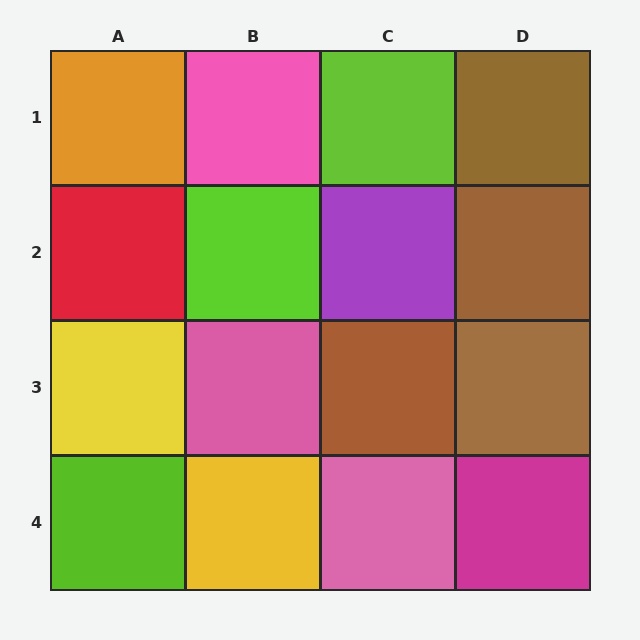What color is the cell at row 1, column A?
Orange.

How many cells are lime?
3 cells are lime.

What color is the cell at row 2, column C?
Purple.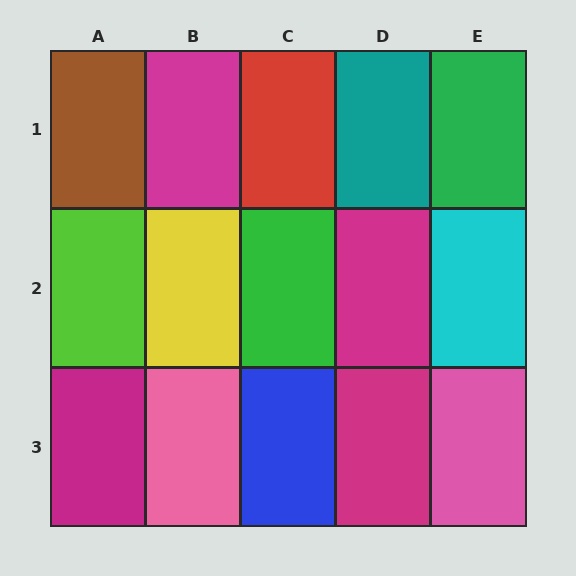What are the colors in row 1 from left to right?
Brown, magenta, red, teal, green.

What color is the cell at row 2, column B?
Yellow.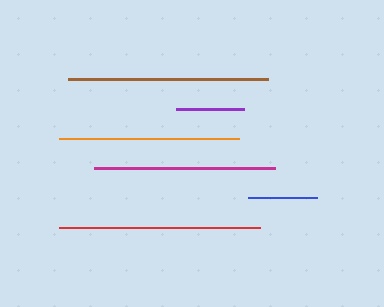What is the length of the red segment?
The red segment is approximately 201 pixels long.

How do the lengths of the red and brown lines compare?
The red and brown lines are approximately the same length.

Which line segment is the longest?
The red line is the longest at approximately 201 pixels.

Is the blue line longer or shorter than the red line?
The red line is longer than the blue line.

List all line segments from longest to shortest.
From longest to shortest: red, brown, magenta, orange, blue, purple.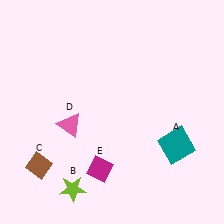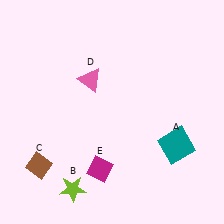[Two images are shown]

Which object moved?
The pink triangle (D) moved up.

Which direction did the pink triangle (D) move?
The pink triangle (D) moved up.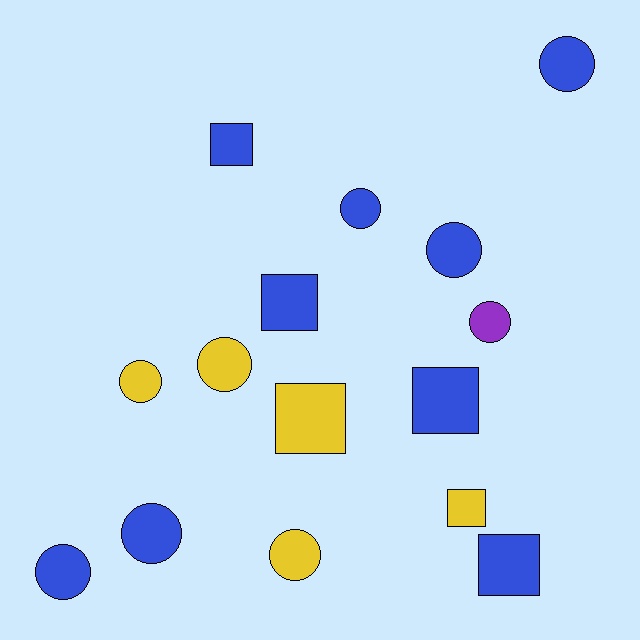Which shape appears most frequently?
Circle, with 9 objects.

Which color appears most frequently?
Blue, with 9 objects.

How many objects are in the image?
There are 15 objects.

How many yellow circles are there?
There are 3 yellow circles.